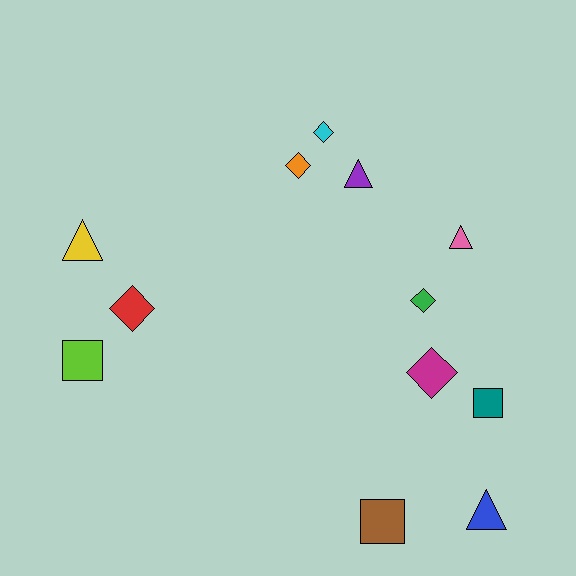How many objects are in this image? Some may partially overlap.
There are 12 objects.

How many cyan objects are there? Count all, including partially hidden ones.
There is 1 cyan object.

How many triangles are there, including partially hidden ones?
There are 4 triangles.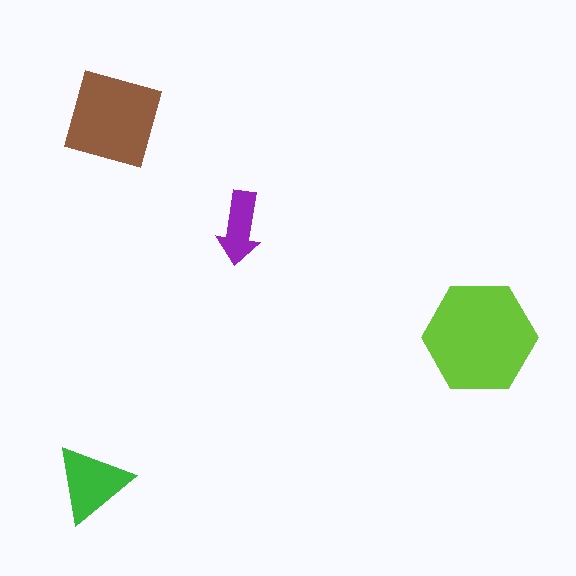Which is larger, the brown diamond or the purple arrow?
The brown diamond.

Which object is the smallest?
The purple arrow.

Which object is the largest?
The lime hexagon.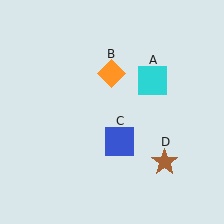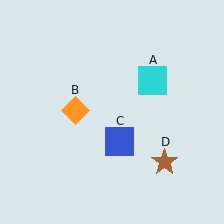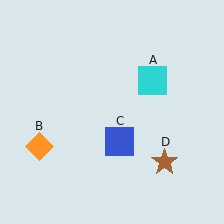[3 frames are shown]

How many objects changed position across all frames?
1 object changed position: orange diamond (object B).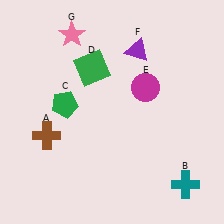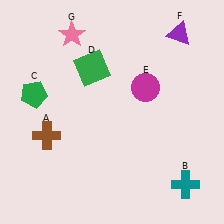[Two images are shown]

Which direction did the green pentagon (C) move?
The green pentagon (C) moved left.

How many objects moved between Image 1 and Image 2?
2 objects moved between the two images.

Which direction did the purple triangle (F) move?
The purple triangle (F) moved right.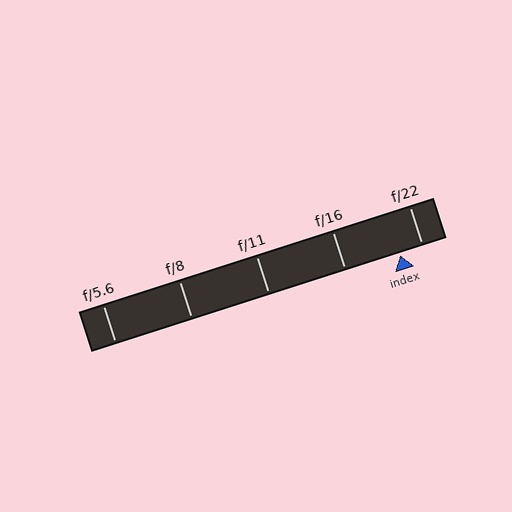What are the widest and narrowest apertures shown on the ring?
The widest aperture shown is f/5.6 and the narrowest is f/22.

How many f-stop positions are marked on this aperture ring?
There are 5 f-stop positions marked.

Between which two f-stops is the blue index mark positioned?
The index mark is between f/16 and f/22.